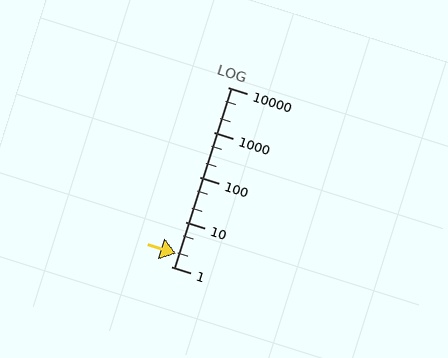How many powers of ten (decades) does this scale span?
The scale spans 4 decades, from 1 to 10000.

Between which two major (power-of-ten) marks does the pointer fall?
The pointer is between 1 and 10.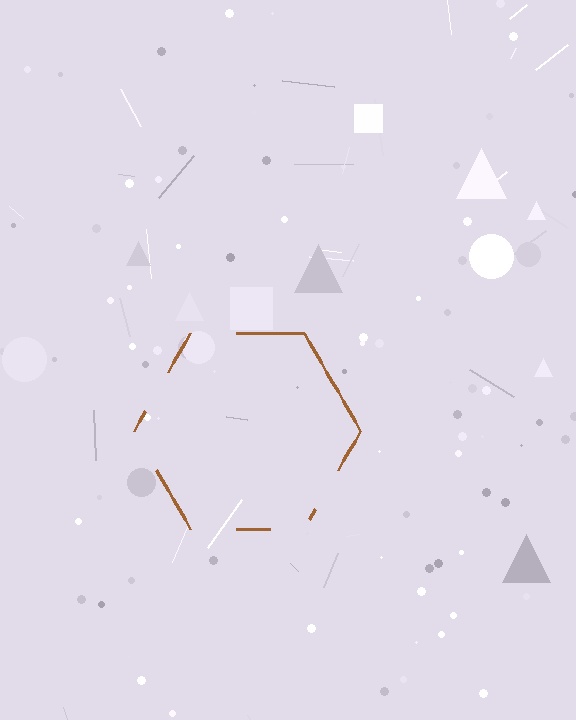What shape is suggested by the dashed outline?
The dashed outline suggests a hexagon.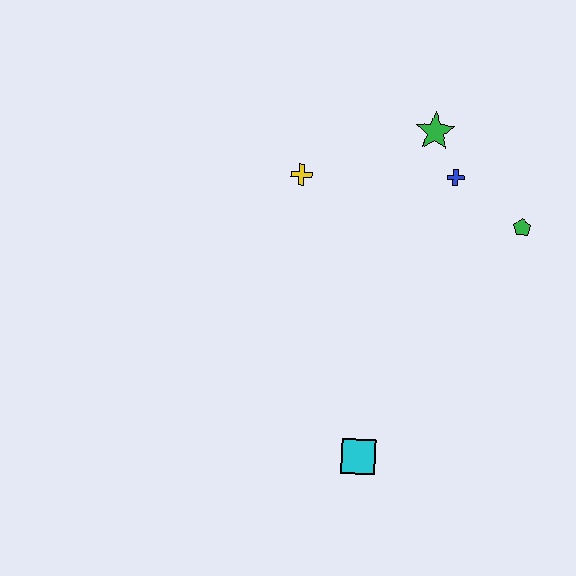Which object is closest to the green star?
The blue cross is closest to the green star.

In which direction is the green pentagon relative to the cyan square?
The green pentagon is above the cyan square.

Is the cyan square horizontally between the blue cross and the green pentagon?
No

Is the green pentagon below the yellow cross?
Yes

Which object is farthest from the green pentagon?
The cyan square is farthest from the green pentagon.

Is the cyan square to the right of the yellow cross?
Yes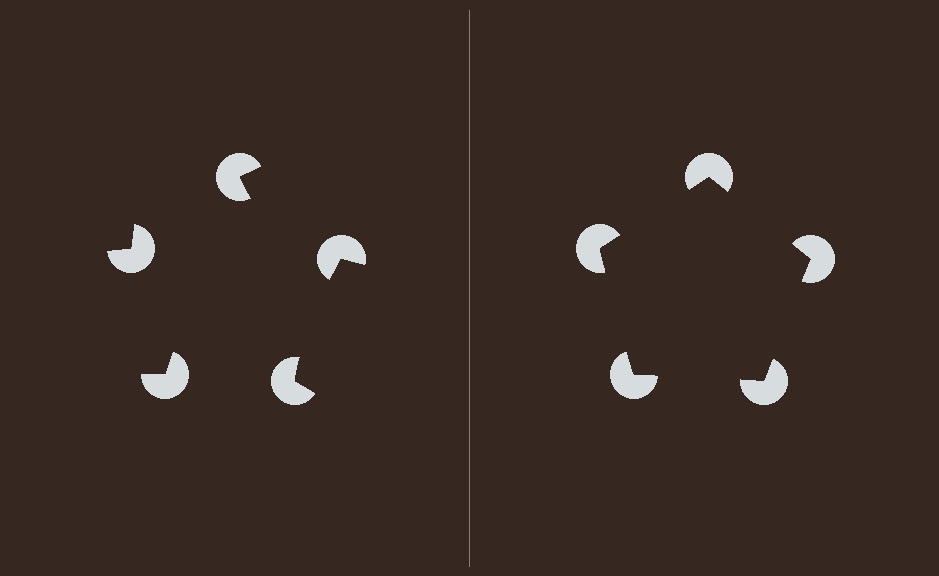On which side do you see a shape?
An illusory pentagon appears on the right side. On the left side the wedge cuts are rotated, so no coherent shape forms.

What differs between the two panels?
The pac-man discs are positioned identically on both sides; only the wedge orientations differ. On the right they align to a pentagon; on the left they are misaligned.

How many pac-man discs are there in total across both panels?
10 — 5 on each side.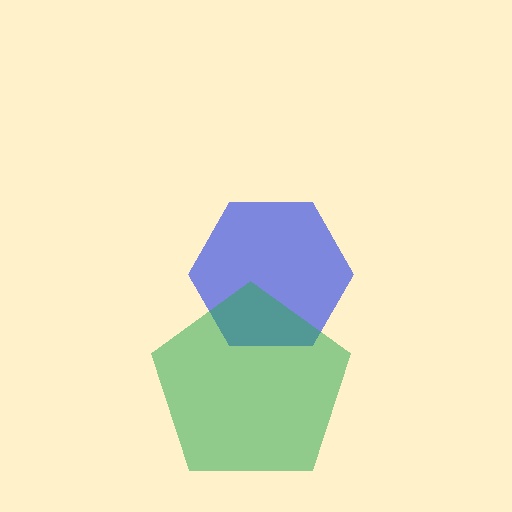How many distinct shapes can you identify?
There are 2 distinct shapes: a blue hexagon, a green pentagon.